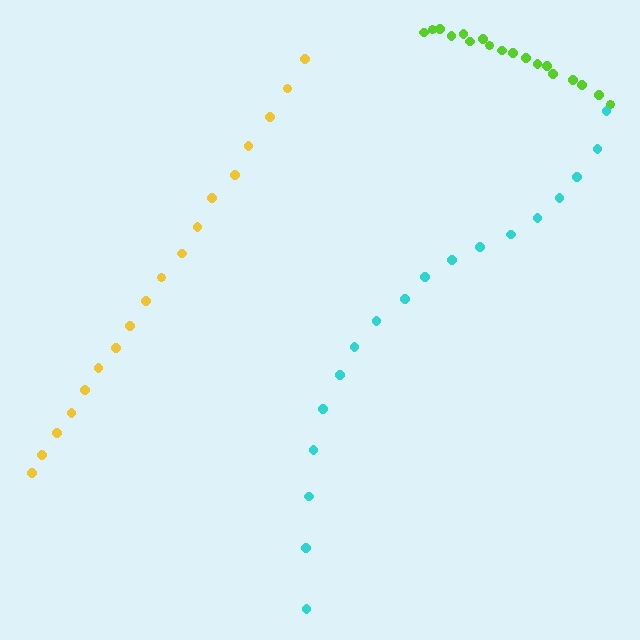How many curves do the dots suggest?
There are 3 distinct paths.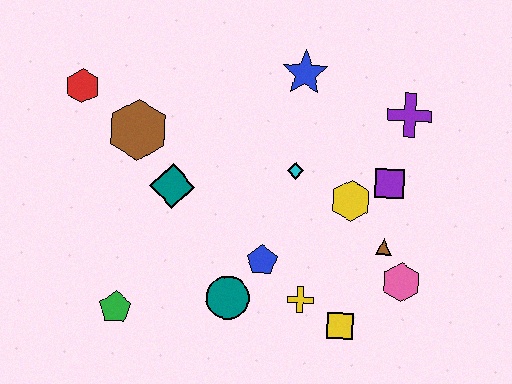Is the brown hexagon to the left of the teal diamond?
Yes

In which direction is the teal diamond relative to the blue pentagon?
The teal diamond is to the left of the blue pentagon.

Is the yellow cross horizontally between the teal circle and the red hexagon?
No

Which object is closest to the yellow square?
The yellow cross is closest to the yellow square.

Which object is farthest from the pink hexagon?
The red hexagon is farthest from the pink hexagon.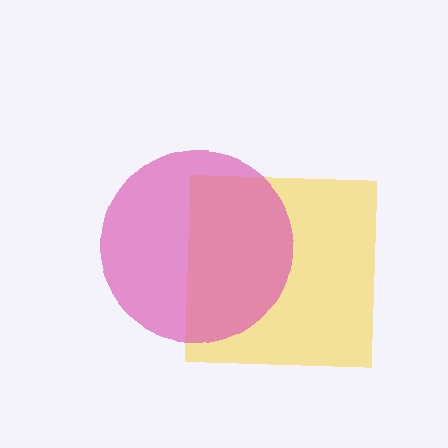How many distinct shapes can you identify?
There are 2 distinct shapes: a yellow square, a pink circle.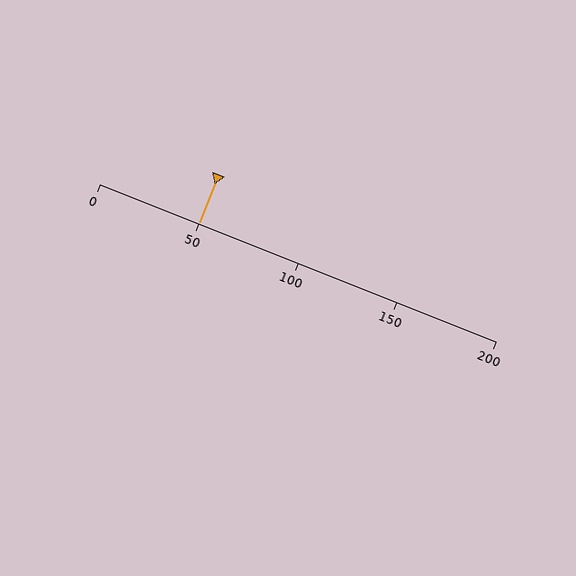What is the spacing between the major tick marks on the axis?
The major ticks are spaced 50 apart.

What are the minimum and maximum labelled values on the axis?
The axis runs from 0 to 200.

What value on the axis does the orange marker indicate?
The marker indicates approximately 50.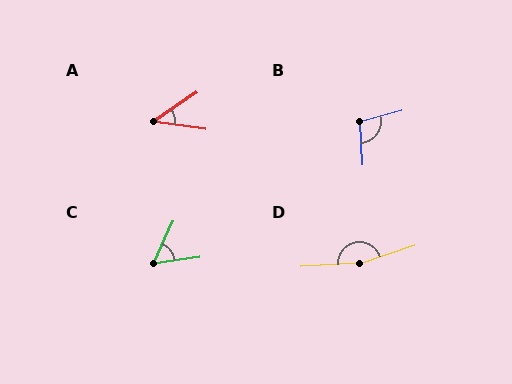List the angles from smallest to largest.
A (42°), C (57°), B (102°), D (165°).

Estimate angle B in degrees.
Approximately 102 degrees.